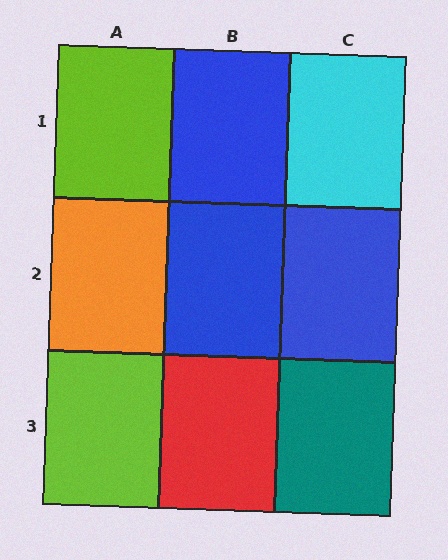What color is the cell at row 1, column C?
Cyan.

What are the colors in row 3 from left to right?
Lime, red, teal.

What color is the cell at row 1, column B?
Blue.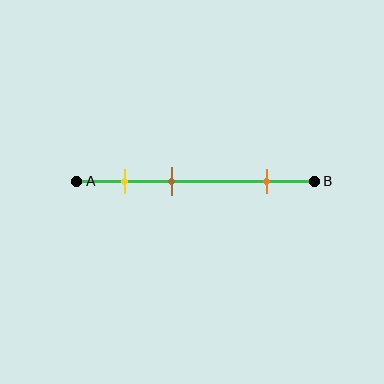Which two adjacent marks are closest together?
The yellow and brown marks are the closest adjacent pair.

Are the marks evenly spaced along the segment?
No, the marks are not evenly spaced.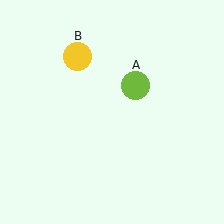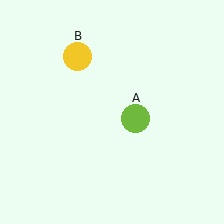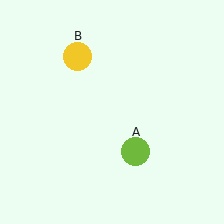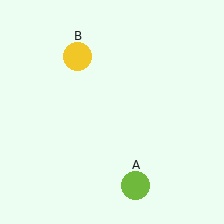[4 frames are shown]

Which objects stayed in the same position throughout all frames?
Yellow circle (object B) remained stationary.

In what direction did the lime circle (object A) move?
The lime circle (object A) moved down.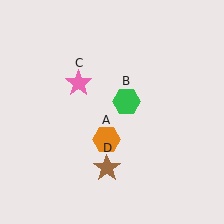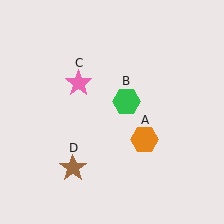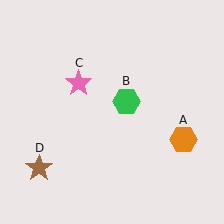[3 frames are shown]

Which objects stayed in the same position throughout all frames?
Green hexagon (object B) and pink star (object C) remained stationary.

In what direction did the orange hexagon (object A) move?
The orange hexagon (object A) moved right.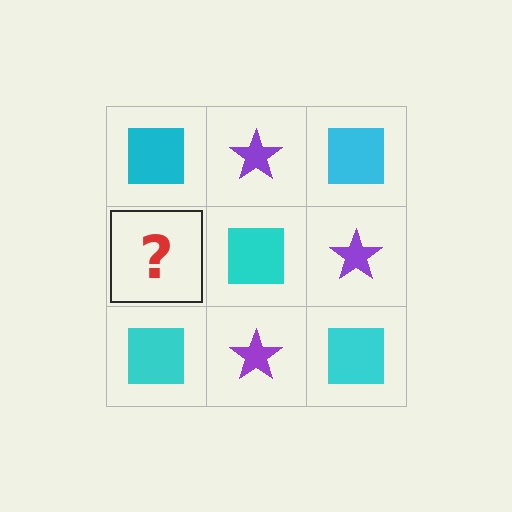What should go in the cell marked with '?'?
The missing cell should contain a purple star.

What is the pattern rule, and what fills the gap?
The rule is that it alternates cyan square and purple star in a checkerboard pattern. The gap should be filled with a purple star.